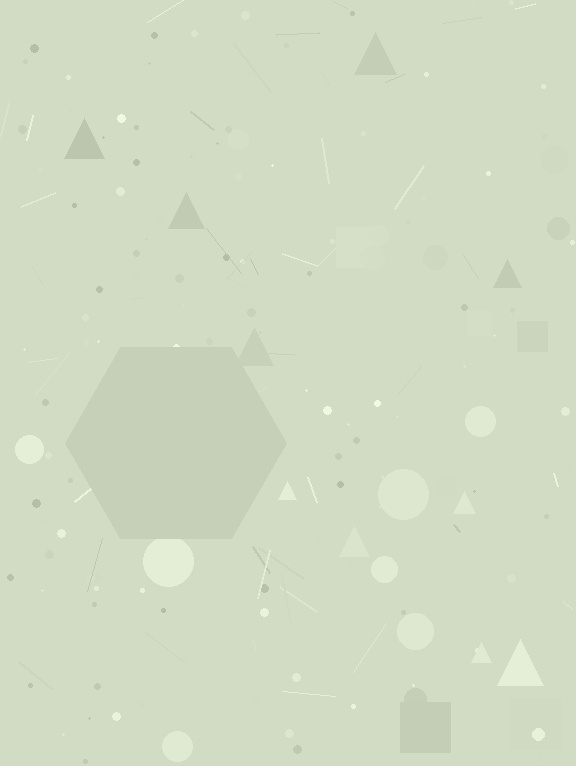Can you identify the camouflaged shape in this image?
The camouflaged shape is a hexagon.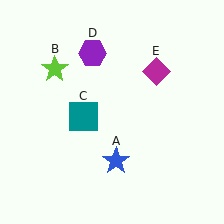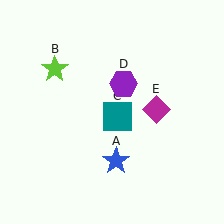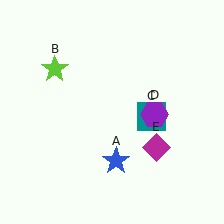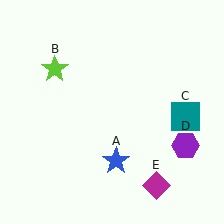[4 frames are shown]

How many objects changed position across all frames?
3 objects changed position: teal square (object C), purple hexagon (object D), magenta diamond (object E).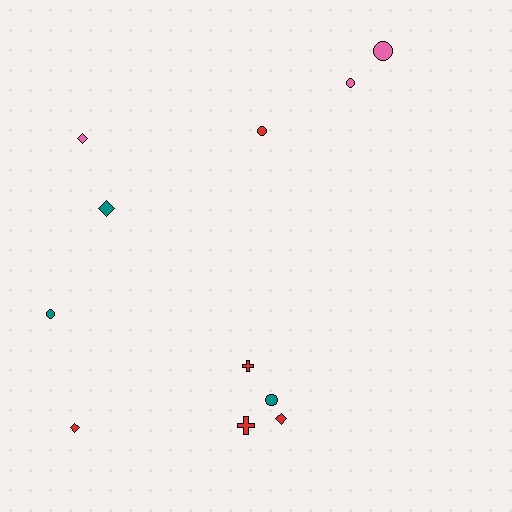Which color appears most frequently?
Red, with 5 objects.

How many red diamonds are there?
There are 2 red diamonds.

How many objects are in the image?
There are 11 objects.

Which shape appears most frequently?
Circle, with 5 objects.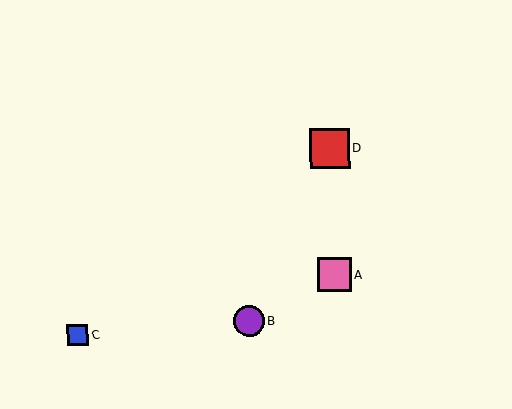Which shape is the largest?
The red square (labeled D) is the largest.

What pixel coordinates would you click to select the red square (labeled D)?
Click at (330, 149) to select the red square D.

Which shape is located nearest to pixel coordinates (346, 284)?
The pink square (labeled A) at (334, 275) is nearest to that location.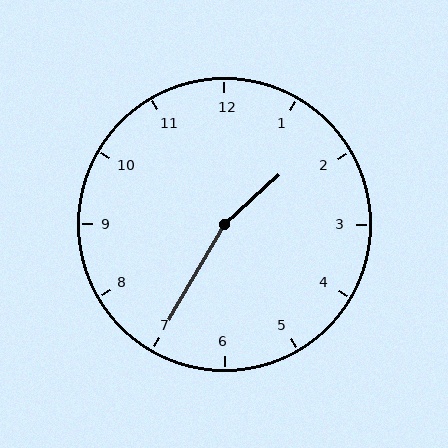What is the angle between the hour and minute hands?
Approximately 162 degrees.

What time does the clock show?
1:35.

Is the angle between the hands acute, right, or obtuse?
It is obtuse.